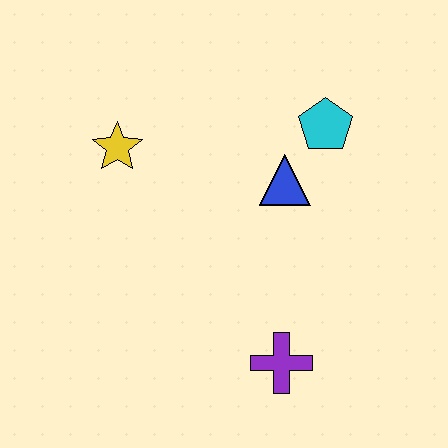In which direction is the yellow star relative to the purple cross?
The yellow star is above the purple cross.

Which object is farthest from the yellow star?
The purple cross is farthest from the yellow star.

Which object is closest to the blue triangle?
The cyan pentagon is closest to the blue triangle.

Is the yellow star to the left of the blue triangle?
Yes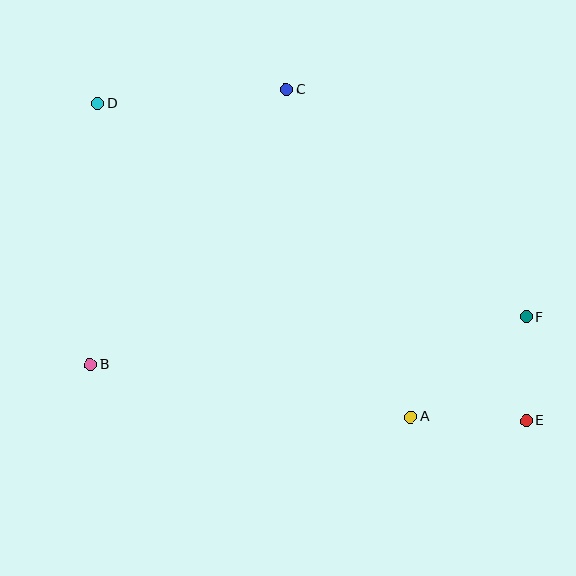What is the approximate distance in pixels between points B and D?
The distance between B and D is approximately 261 pixels.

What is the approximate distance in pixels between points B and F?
The distance between B and F is approximately 438 pixels.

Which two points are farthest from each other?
Points D and E are farthest from each other.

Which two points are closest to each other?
Points E and F are closest to each other.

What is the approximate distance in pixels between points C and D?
The distance between C and D is approximately 189 pixels.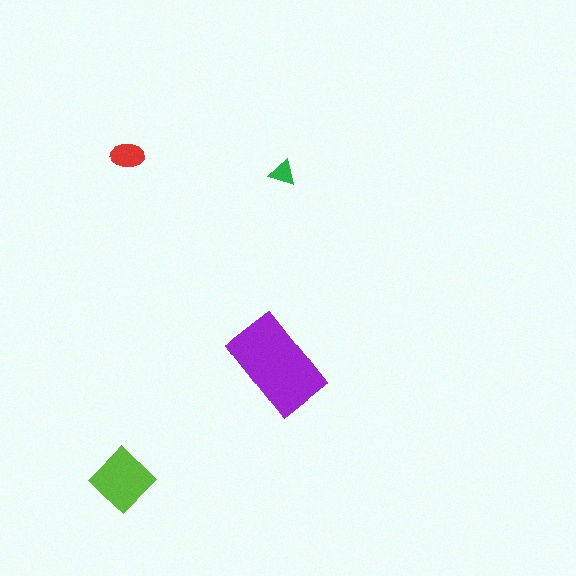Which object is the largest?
The purple rectangle.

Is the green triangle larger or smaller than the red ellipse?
Smaller.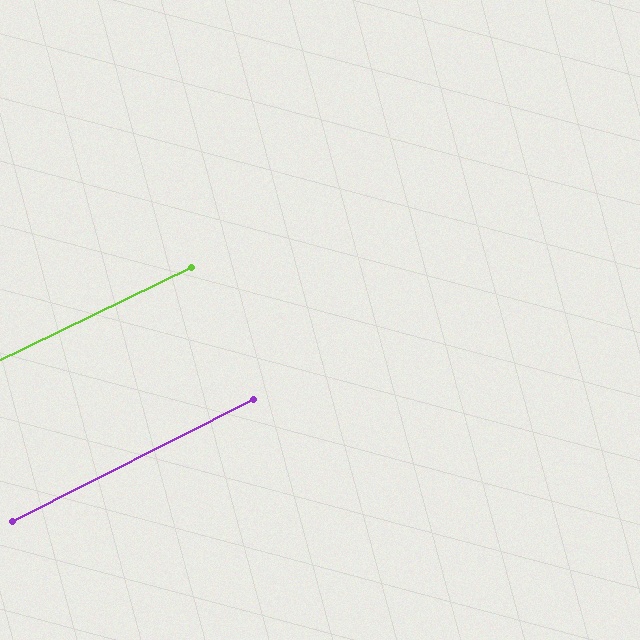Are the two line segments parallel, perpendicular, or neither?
Parallel — their directions differ by only 1.0°.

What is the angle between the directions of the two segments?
Approximately 1 degree.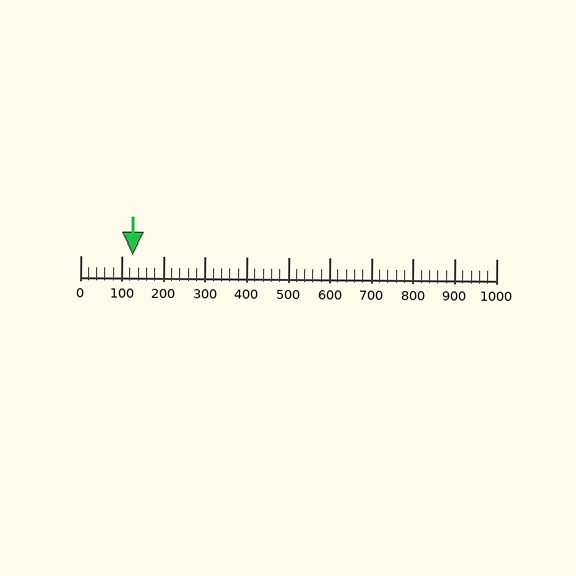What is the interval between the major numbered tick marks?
The major tick marks are spaced 100 units apart.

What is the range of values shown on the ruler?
The ruler shows values from 0 to 1000.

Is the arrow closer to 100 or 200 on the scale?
The arrow is closer to 100.